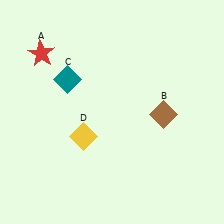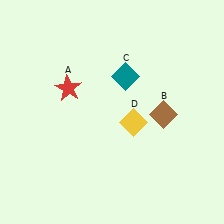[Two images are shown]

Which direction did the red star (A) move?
The red star (A) moved down.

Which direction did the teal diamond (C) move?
The teal diamond (C) moved right.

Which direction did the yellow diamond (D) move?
The yellow diamond (D) moved right.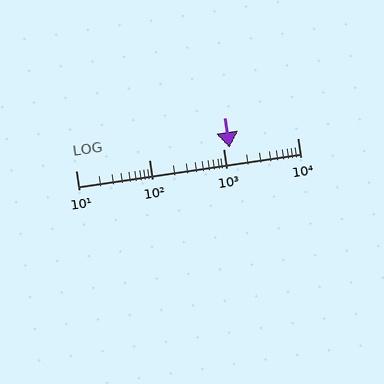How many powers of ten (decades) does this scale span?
The scale spans 3 decades, from 10 to 10000.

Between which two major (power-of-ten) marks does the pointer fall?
The pointer is between 1000 and 10000.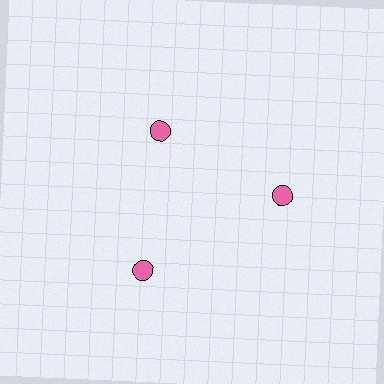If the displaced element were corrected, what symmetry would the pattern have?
It would have 3-fold rotational symmetry — the pattern would map onto itself every 120 degrees.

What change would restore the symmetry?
The symmetry would be restored by moving it outward, back onto the ring so that all 3 circles sit at equal angles and equal distance from the center.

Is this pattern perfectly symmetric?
No. The 3 pink circles are arranged in a ring, but one element near the 11 o'clock position is pulled inward toward the center, breaking the 3-fold rotational symmetry.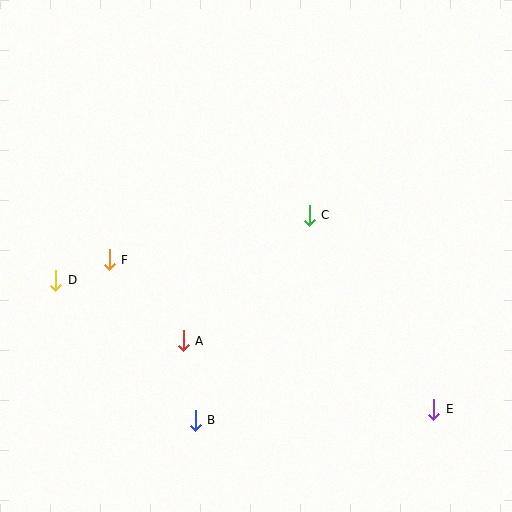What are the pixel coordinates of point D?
Point D is at (56, 280).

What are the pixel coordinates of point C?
Point C is at (309, 215).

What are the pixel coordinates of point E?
Point E is at (434, 409).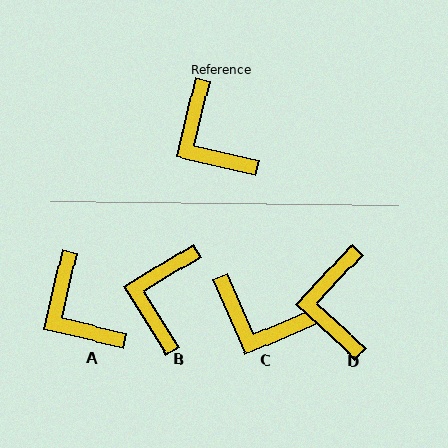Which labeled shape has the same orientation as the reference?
A.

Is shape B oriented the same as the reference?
No, it is off by about 46 degrees.